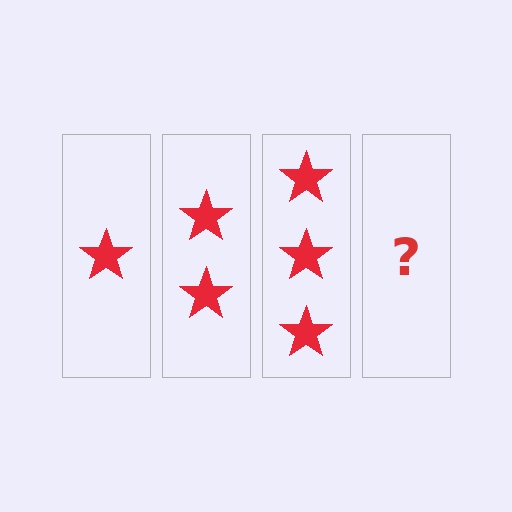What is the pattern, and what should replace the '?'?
The pattern is that each step adds one more star. The '?' should be 4 stars.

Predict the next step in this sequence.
The next step is 4 stars.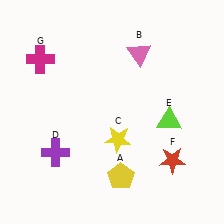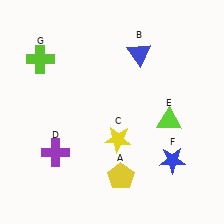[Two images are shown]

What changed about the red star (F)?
In Image 1, F is red. In Image 2, it changed to blue.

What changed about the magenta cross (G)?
In Image 1, G is magenta. In Image 2, it changed to lime.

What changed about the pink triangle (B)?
In Image 1, B is pink. In Image 2, it changed to blue.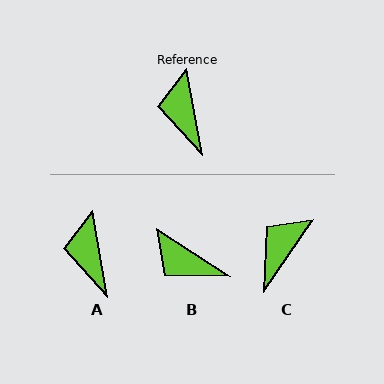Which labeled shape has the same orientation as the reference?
A.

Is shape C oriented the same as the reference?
No, it is off by about 44 degrees.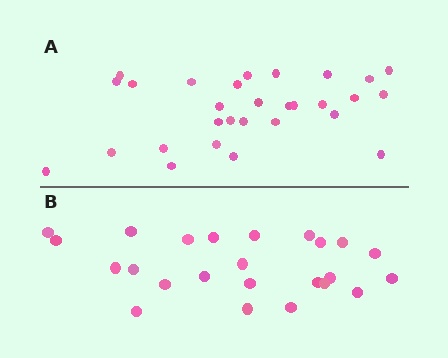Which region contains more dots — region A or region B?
Region A (the top region) has more dots.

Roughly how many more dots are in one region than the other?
Region A has about 5 more dots than region B.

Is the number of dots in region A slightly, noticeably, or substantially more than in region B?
Region A has only slightly more — the two regions are fairly close. The ratio is roughly 1.2 to 1.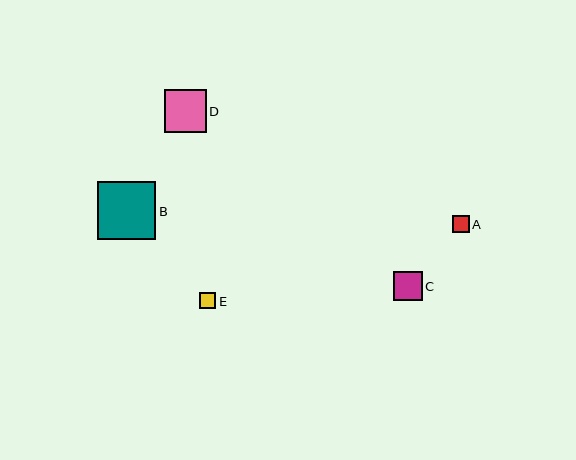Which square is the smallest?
Square E is the smallest with a size of approximately 16 pixels.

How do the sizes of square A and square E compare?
Square A and square E are approximately the same size.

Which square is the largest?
Square B is the largest with a size of approximately 58 pixels.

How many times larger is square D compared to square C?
Square D is approximately 1.5 times the size of square C.